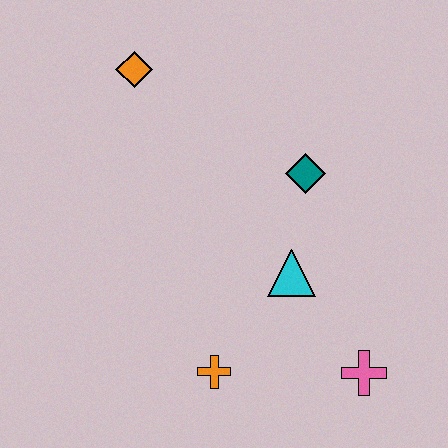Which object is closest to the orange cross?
The cyan triangle is closest to the orange cross.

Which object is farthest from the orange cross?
The orange diamond is farthest from the orange cross.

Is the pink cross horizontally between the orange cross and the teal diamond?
No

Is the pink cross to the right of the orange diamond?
Yes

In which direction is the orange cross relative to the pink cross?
The orange cross is to the left of the pink cross.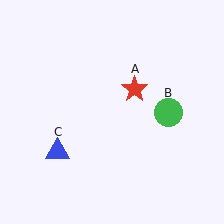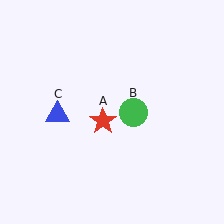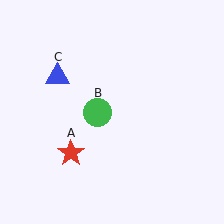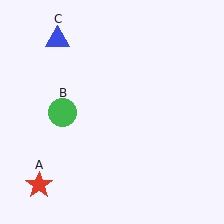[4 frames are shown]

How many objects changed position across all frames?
3 objects changed position: red star (object A), green circle (object B), blue triangle (object C).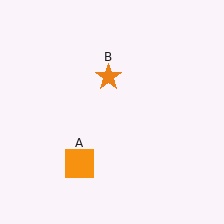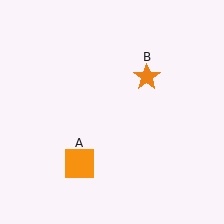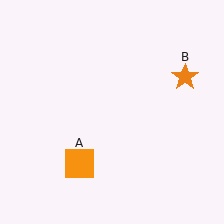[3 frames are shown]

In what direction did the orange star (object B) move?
The orange star (object B) moved right.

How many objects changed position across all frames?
1 object changed position: orange star (object B).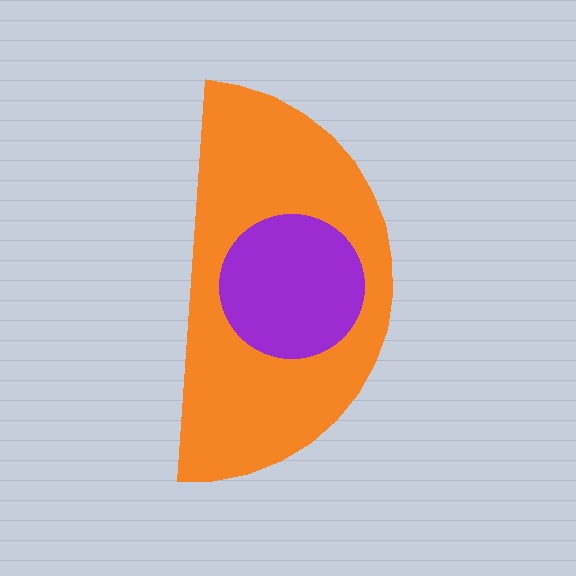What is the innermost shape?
The purple circle.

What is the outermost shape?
The orange semicircle.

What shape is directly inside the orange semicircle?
The purple circle.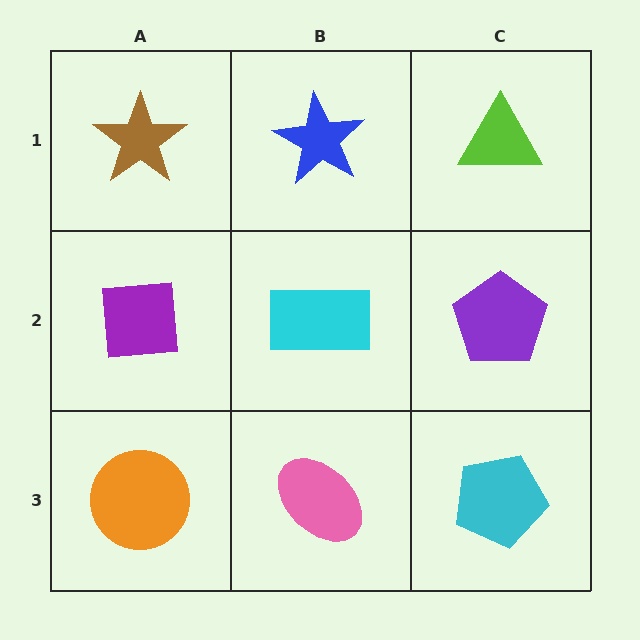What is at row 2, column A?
A purple square.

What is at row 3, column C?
A cyan pentagon.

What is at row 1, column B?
A blue star.